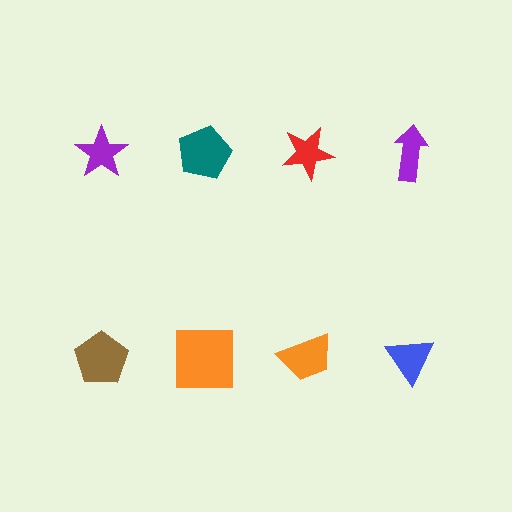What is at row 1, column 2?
A teal pentagon.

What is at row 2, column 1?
A brown pentagon.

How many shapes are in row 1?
4 shapes.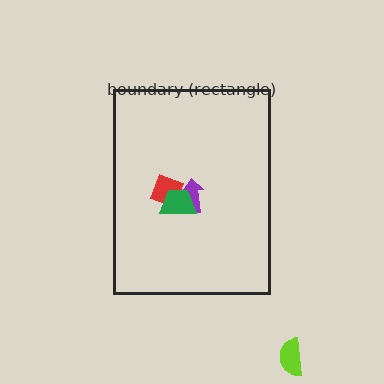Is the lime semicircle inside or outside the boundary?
Outside.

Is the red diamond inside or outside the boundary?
Inside.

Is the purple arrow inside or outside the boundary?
Inside.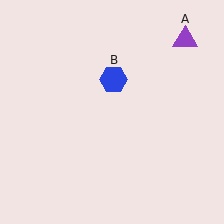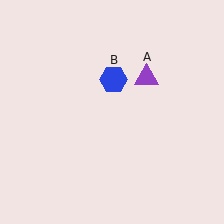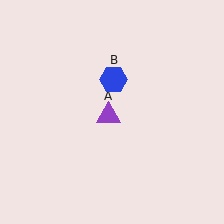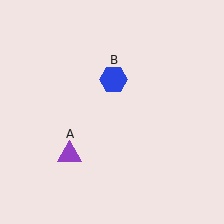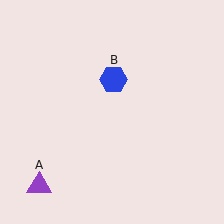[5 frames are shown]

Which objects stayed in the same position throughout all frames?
Blue hexagon (object B) remained stationary.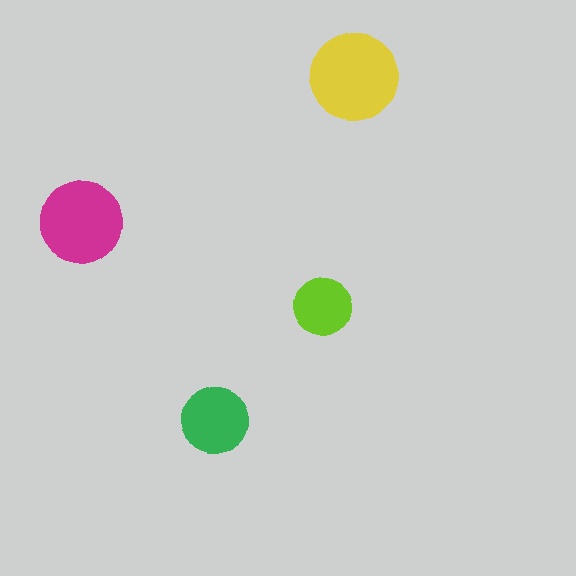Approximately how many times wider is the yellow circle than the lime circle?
About 1.5 times wider.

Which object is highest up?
The yellow circle is topmost.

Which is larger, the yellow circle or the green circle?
The yellow one.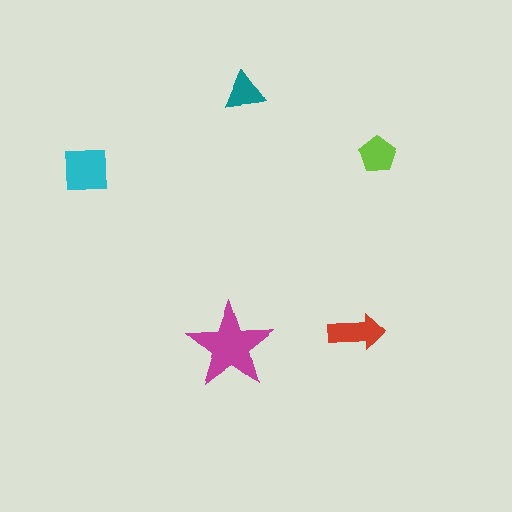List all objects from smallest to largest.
The teal triangle, the lime pentagon, the red arrow, the cyan square, the magenta star.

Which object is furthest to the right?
The lime pentagon is rightmost.